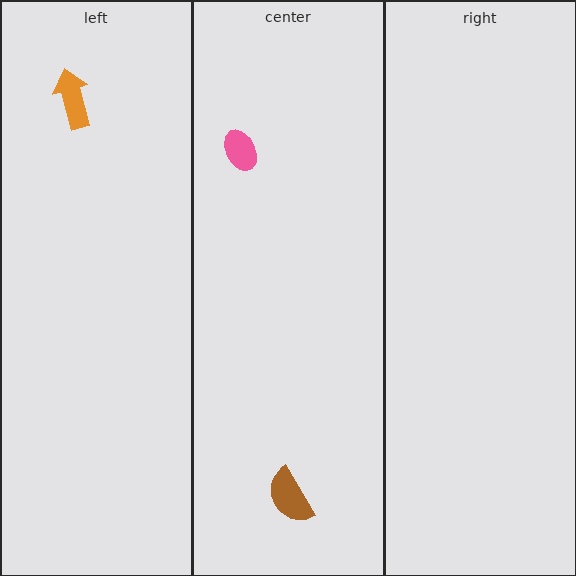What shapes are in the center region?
The pink ellipse, the brown semicircle.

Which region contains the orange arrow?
The left region.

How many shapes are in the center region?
2.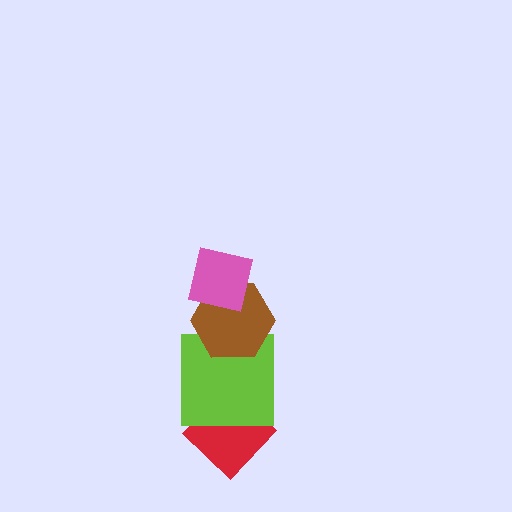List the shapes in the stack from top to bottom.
From top to bottom: the pink square, the brown hexagon, the lime square, the red diamond.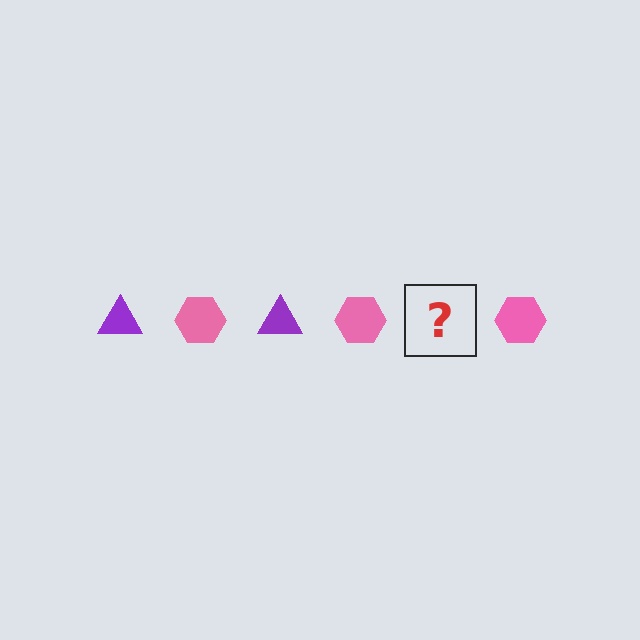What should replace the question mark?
The question mark should be replaced with a purple triangle.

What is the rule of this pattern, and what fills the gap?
The rule is that the pattern alternates between purple triangle and pink hexagon. The gap should be filled with a purple triangle.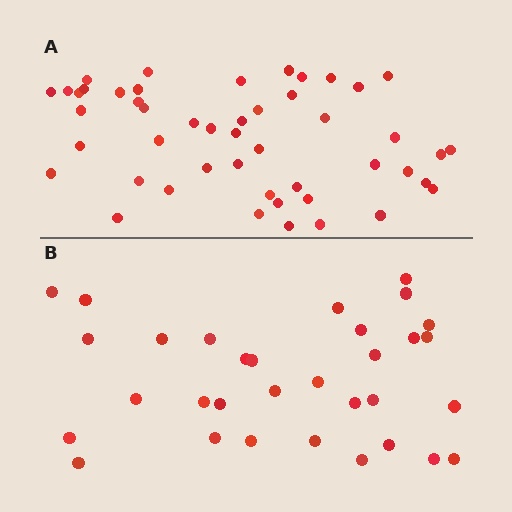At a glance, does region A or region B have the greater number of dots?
Region A (the top region) has more dots.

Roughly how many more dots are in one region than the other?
Region A has approximately 15 more dots than region B.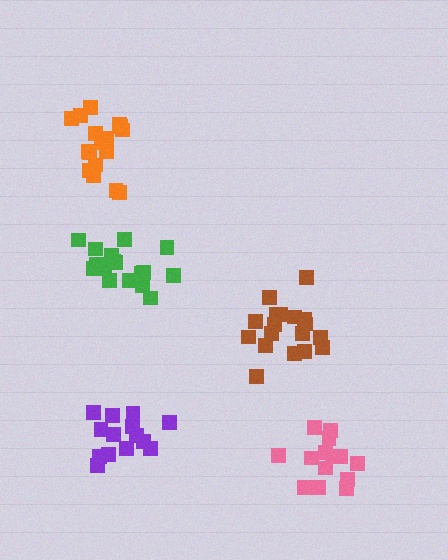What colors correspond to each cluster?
The clusters are colored: orange, purple, pink, green, brown.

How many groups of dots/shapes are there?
There are 5 groups.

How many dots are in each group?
Group 1: 19 dots, Group 2: 14 dots, Group 3: 14 dots, Group 4: 18 dots, Group 5: 18 dots (83 total).